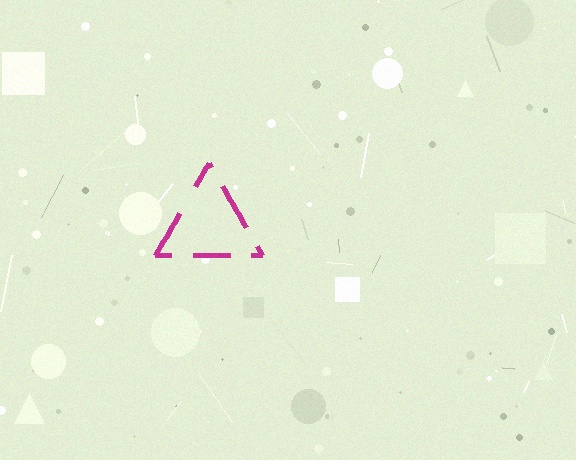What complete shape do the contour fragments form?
The contour fragments form a triangle.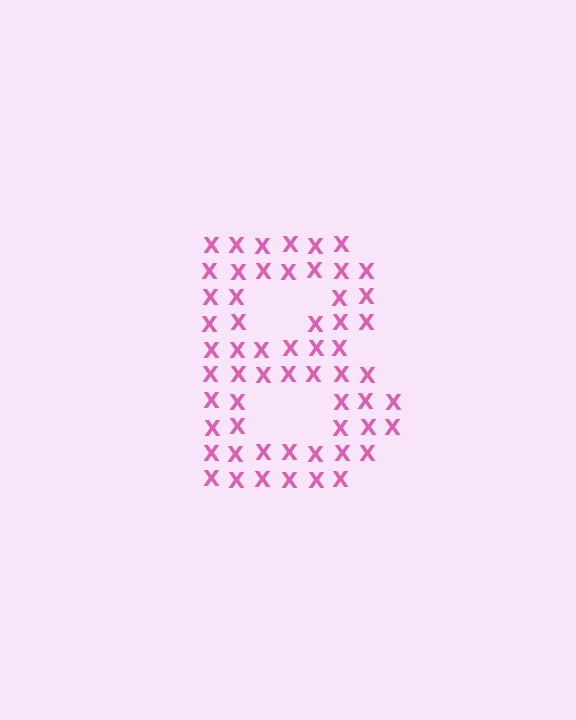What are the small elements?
The small elements are letter X's.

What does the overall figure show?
The overall figure shows the letter B.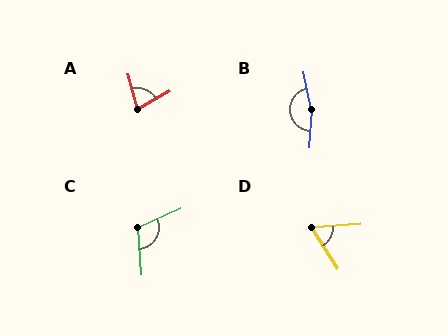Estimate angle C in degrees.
Approximately 109 degrees.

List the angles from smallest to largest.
D (62°), A (76°), C (109°), B (165°).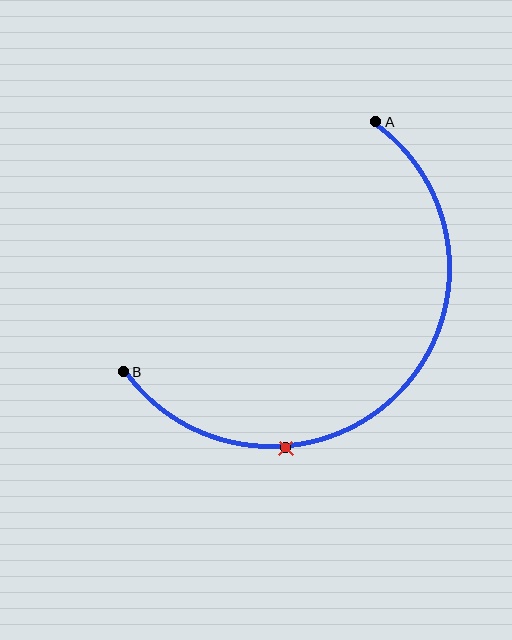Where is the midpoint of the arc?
The arc midpoint is the point on the curve farthest from the straight line joining A and B. It sits below and to the right of that line.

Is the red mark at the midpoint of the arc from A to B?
No. The red mark lies on the arc but is closer to endpoint B. The arc midpoint would be at the point on the curve equidistant along the arc from both A and B.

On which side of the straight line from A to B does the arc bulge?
The arc bulges below and to the right of the straight line connecting A and B.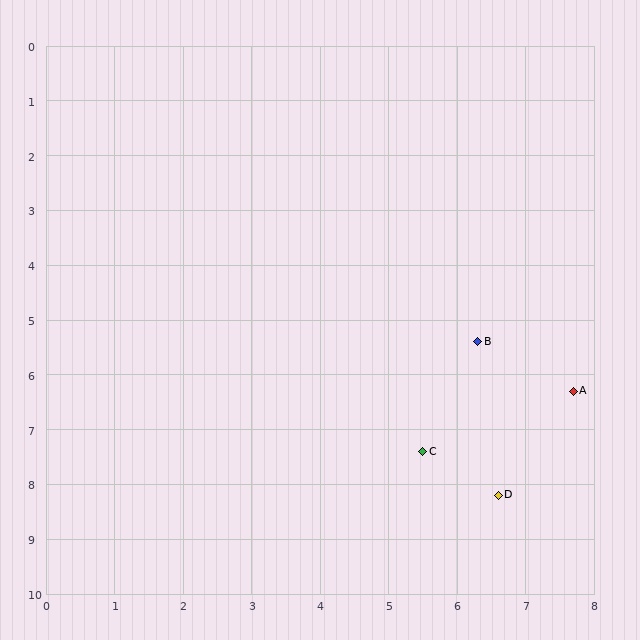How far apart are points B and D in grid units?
Points B and D are about 2.8 grid units apart.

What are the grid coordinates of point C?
Point C is at approximately (5.5, 7.4).